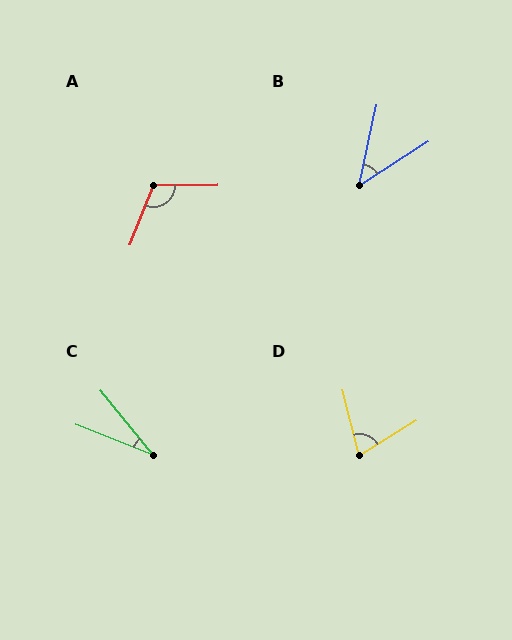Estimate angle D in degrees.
Approximately 72 degrees.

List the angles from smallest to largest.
C (29°), B (45°), D (72°), A (112°).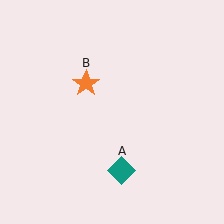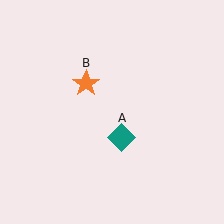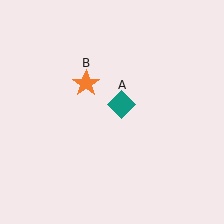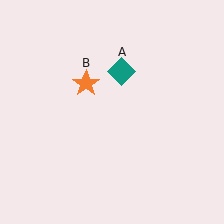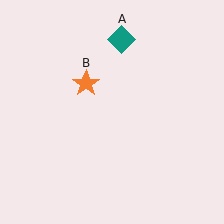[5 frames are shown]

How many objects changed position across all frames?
1 object changed position: teal diamond (object A).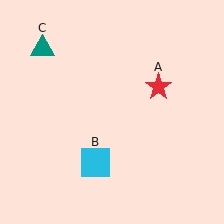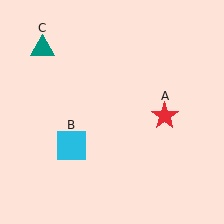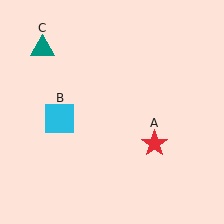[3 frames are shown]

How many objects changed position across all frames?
2 objects changed position: red star (object A), cyan square (object B).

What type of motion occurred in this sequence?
The red star (object A), cyan square (object B) rotated clockwise around the center of the scene.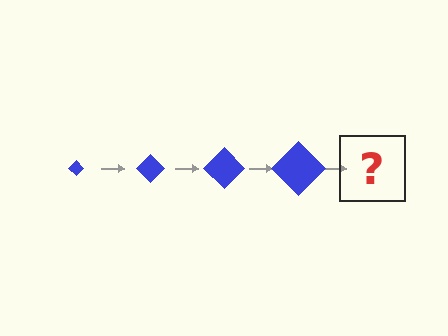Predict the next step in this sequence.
The next step is a blue diamond, larger than the previous one.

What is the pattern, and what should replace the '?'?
The pattern is that the diamond gets progressively larger each step. The '?' should be a blue diamond, larger than the previous one.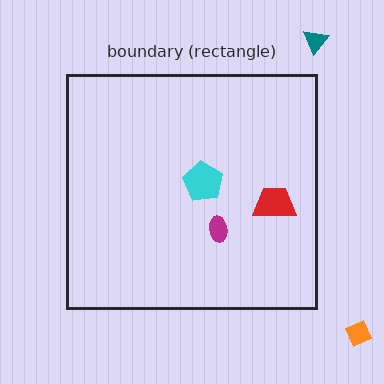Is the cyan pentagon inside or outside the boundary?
Inside.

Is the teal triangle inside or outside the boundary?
Outside.